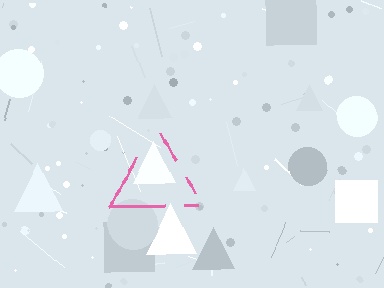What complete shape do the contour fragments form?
The contour fragments form a triangle.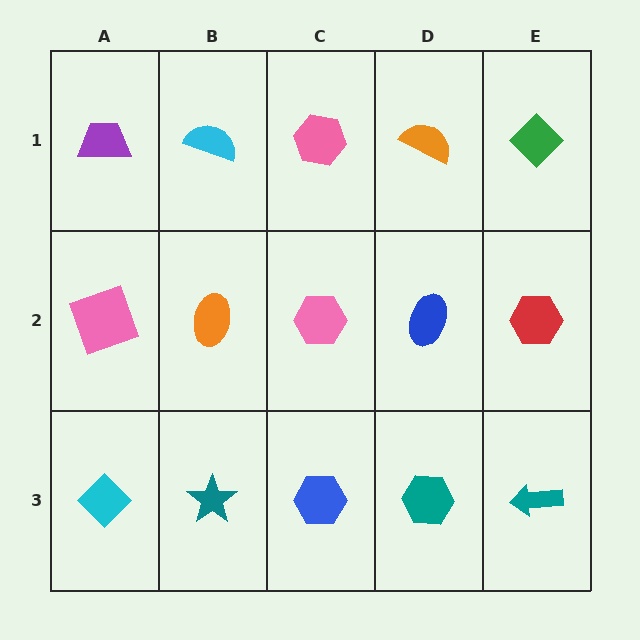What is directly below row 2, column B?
A teal star.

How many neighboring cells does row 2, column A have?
3.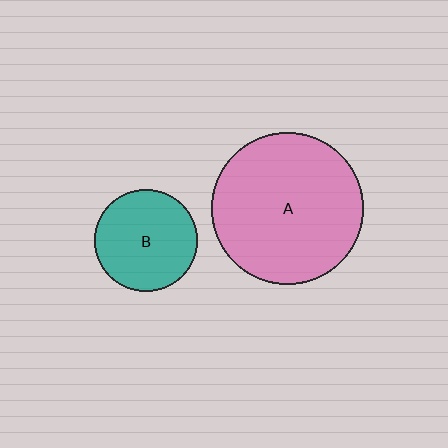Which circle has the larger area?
Circle A (pink).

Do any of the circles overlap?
No, none of the circles overlap.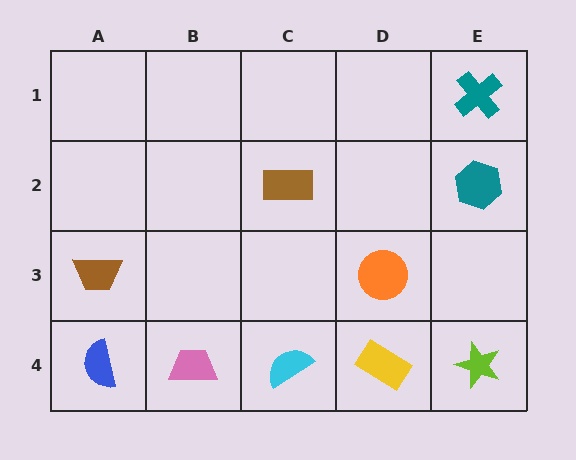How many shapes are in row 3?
2 shapes.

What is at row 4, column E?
A lime star.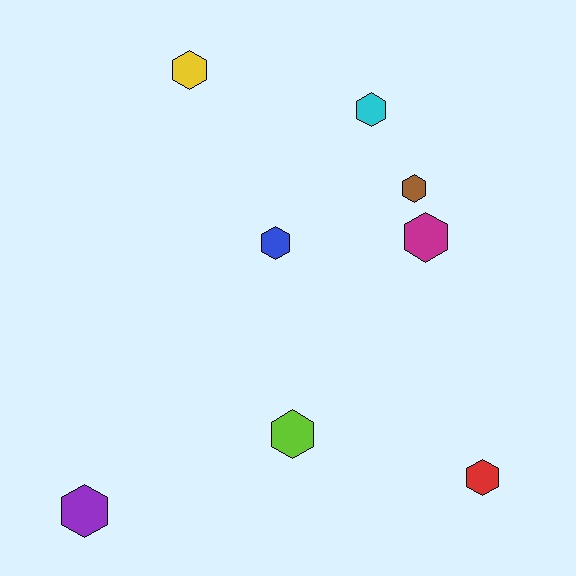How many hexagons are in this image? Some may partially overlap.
There are 8 hexagons.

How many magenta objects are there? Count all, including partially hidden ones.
There is 1 magenta object.